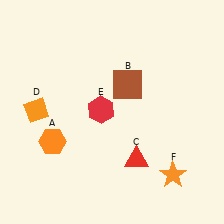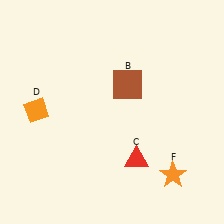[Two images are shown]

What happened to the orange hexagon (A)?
The orange hexagon (A) was removed in Image 2. It was in the bottom-left area of Image 1.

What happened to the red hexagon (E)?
The red hexagon (E) was removed in Image 2. It was in the top-left area of Image 1.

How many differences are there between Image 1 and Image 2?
There are 2 differences between the two images.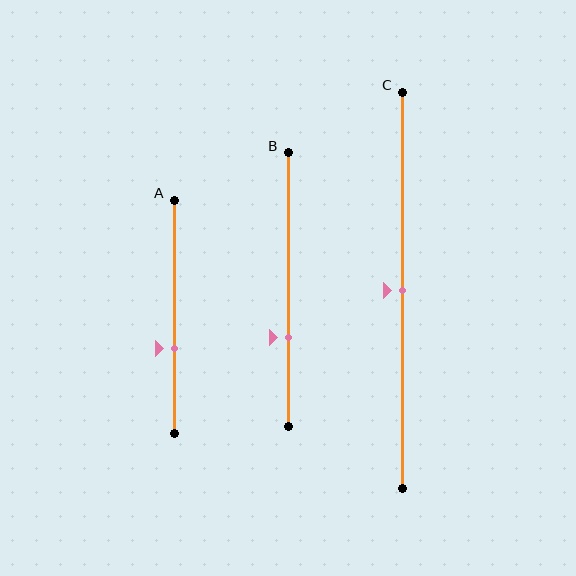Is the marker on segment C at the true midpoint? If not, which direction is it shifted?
Yes, the marker on segment C is at the true midpoint.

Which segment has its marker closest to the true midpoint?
Segment C has its marker closest to the true midpoint.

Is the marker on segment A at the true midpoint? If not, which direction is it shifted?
No, the marker on segment A is shifted downward by about 13% of the segment length.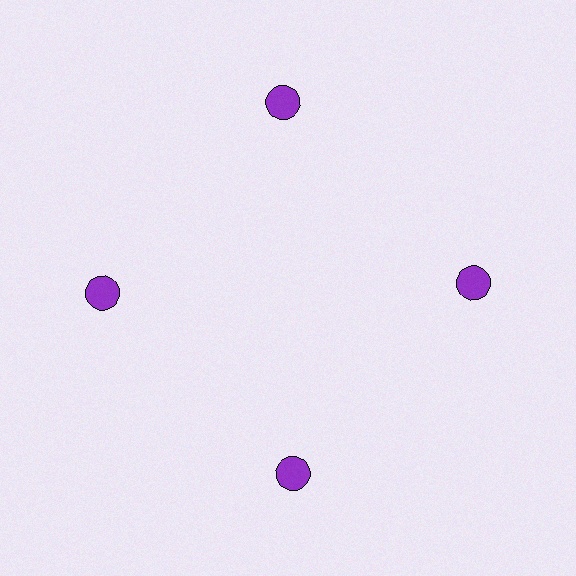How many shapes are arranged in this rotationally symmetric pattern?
There are 4 shapes, arranged in 4 groups of 1.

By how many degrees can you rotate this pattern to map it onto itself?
The pattern maps onto itself every 90 degrees of rotation.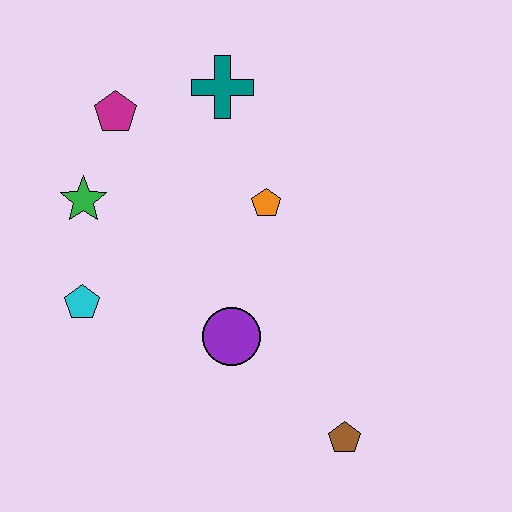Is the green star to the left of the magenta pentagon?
Yes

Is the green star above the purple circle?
Yes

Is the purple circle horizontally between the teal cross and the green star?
No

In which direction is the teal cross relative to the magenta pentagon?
The teal cross is to the right of the magenta pentagon.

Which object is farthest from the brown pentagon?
The magenta pentagon is farthest from the brown pentagon.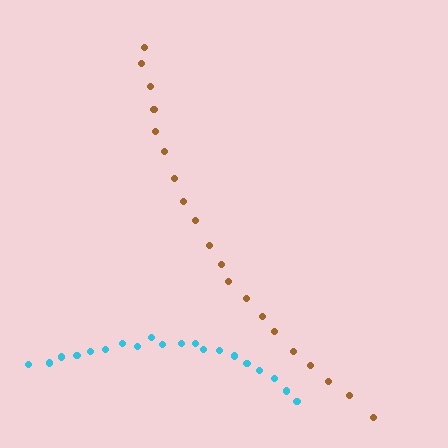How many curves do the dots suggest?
There are 2 distinct paths.